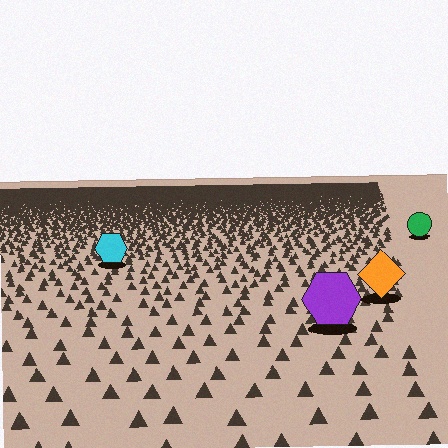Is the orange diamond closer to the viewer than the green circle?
Yes. The orange diamond is closer — you can tell from the texture gradient: the ground texture is coarser near it.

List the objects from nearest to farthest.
From nearest to farthest: the purple hexagon, the orange diamond, the cyan hexagon, the green circle.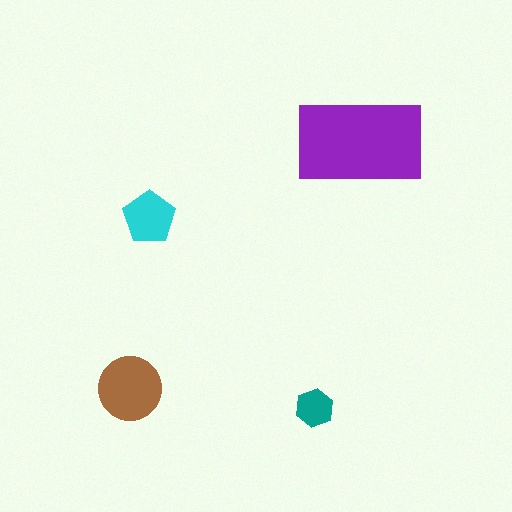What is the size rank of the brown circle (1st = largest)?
2nd.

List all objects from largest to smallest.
The purple rectangle, the brown circle, the cyan pentagon, the teal hexagon.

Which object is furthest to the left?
The brown circle is leftmost.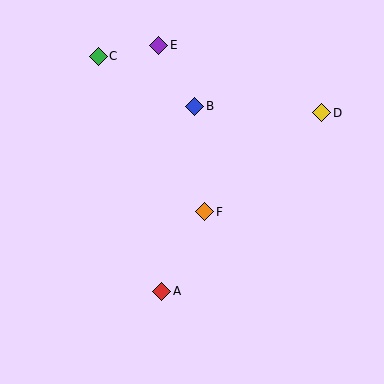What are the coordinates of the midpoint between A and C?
The midpoint between A and C is at (130, 174).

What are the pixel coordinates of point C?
Point C is at (98, 56).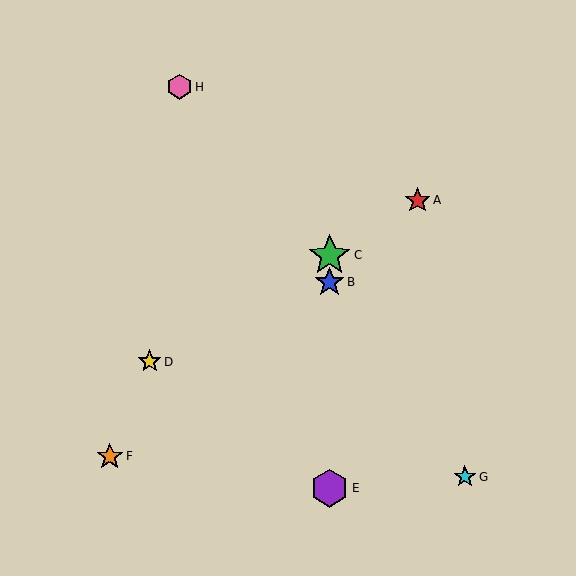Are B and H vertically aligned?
No, B is at x≈330 and H is at x≈180.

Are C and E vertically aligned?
Yes, both are at x≈330.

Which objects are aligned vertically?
Objects B, C, E are aligned vertically.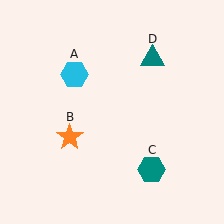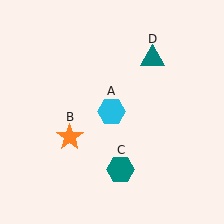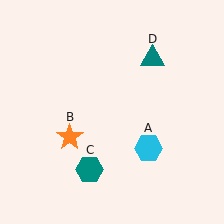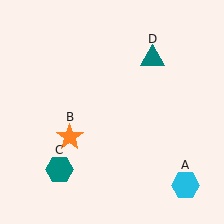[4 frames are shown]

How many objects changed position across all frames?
2 objects changed position: cyan hexagon (object A), teal hexagon (object C).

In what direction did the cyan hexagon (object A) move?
The cyan hexagon (object A) moved down and to the right.